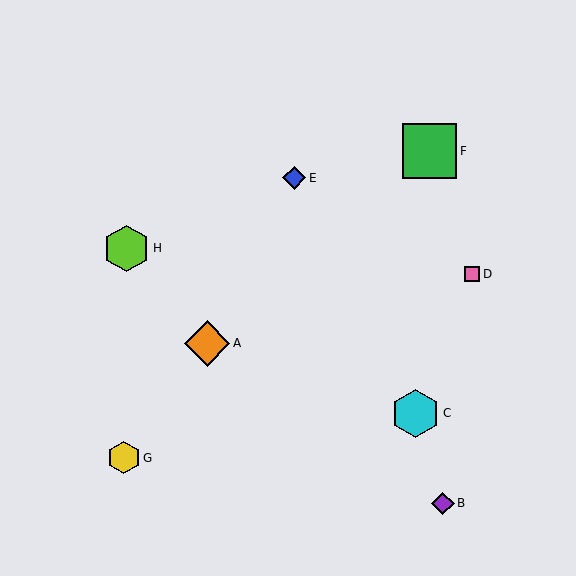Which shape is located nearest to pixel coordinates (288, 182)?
The blue diamond (labeled E) at (294, 178) is nearest to that location.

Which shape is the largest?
The green square (labeled F) is the largest.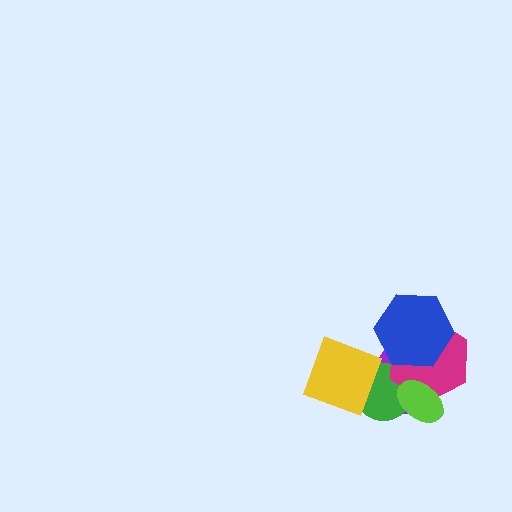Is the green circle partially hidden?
Yes, it is partially covered by another shape.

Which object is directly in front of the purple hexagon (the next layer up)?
The green circle is directly in front of the purple hexagon.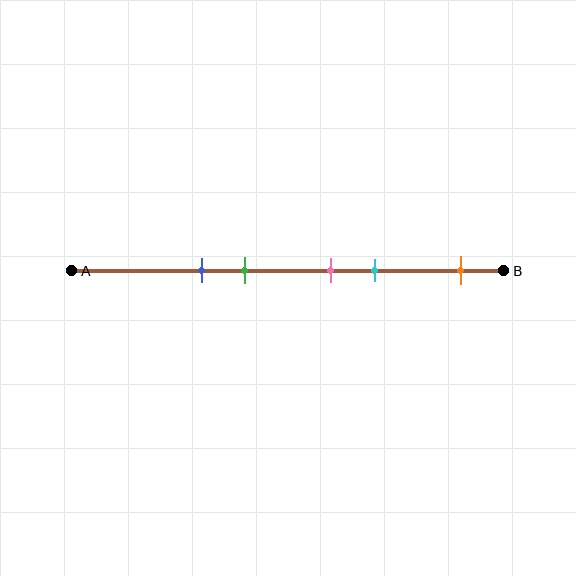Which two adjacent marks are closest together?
The pink and cyan marks are the closest adjacent pair.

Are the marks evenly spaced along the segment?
No, the marks are not evenly spaced.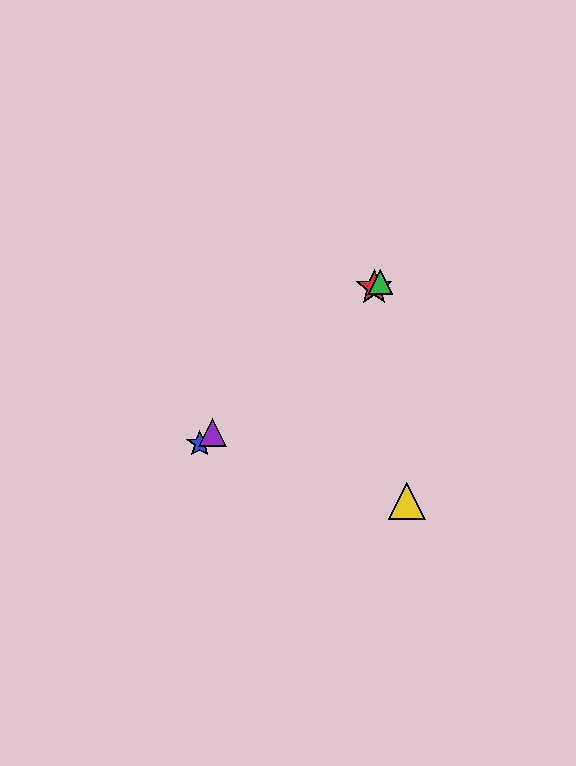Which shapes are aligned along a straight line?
The red star, the blue star, the green triangle, the purple triangle are aligned along a straight line.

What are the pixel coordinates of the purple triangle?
The purple triangle is at (212, 433).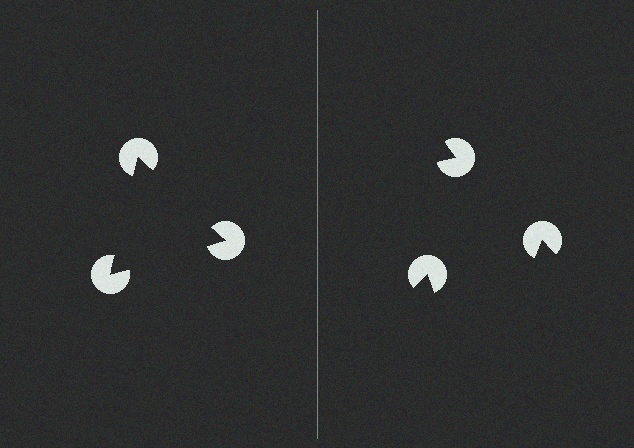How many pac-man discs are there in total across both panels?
6 — 3 on each side.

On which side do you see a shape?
An illusory triangle appears on the left side. On the right side the wedge cuts are rotated, so no coherent shape forms.